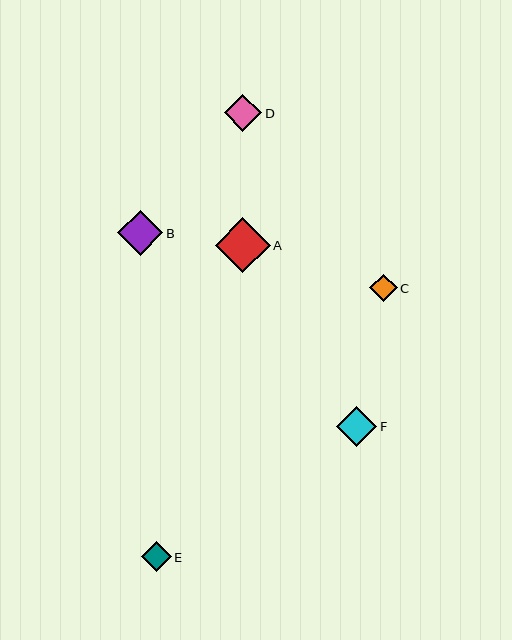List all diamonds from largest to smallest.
From largest to smallest: A, B, F, D, E, C.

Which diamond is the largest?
Diamond A is the largest with a size of approximately 55 pixels.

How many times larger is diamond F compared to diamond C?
Diamond F is approximately 1.5 times the size of diamond C.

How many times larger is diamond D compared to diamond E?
Diamond D is approximately 1.2 times the size of diamond E.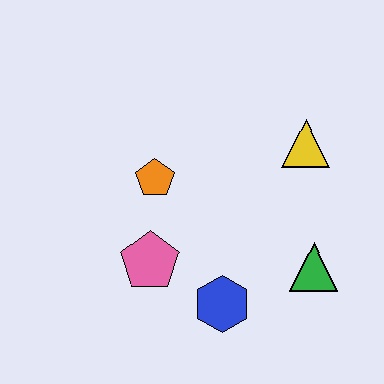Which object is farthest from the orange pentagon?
The green triangle is farthest from the orange pentagon.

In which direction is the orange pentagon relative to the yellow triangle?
The orange pentagon is to the left of the yellow triangle.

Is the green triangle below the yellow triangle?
Yes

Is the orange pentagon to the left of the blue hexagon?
Yes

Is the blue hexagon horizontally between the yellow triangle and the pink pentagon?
Yes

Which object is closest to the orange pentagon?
The pink pentagon is closest to the orange pentagon.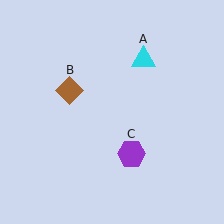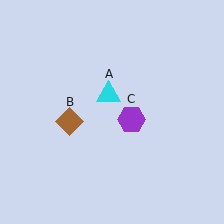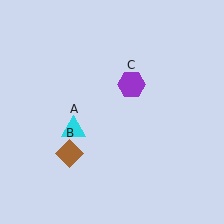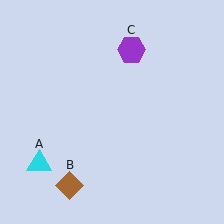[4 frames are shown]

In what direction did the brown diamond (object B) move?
The brown diamond (object B) moved down.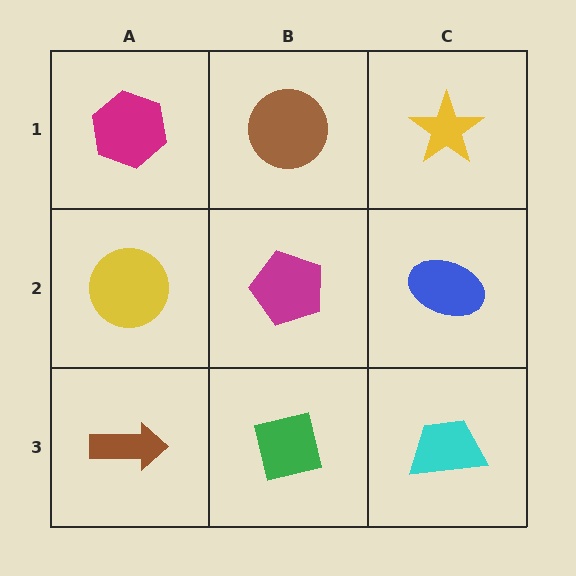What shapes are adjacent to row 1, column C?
A blue ellipse (row 2, column C), a brown circle (row 1, column B).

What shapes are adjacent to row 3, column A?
A yellow circle (row 2, column A), a green square (row 3, column B).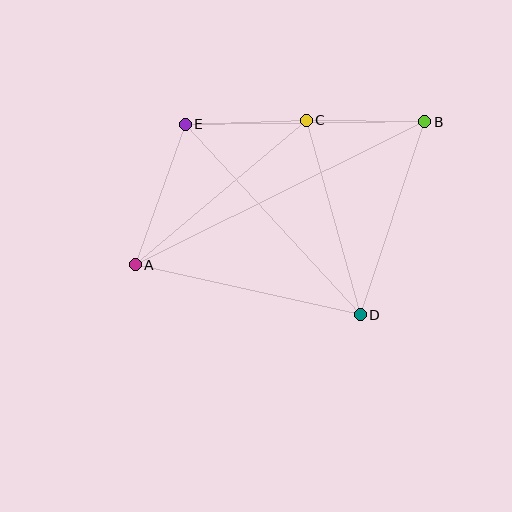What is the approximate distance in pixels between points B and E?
The distance between B and E is approximately 239 pixels.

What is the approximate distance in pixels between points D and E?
The distance between D and E is approximately 258 pixels.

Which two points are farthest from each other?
Points A and B are farthest from each other.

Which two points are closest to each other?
Points B and C are closest to each other.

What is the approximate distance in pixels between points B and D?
The distance between B and D is approximately 203 pixels.